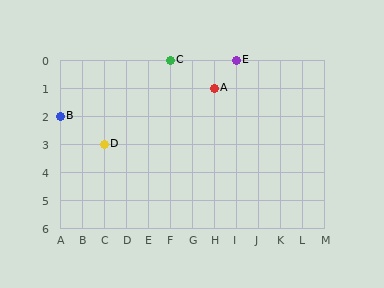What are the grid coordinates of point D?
Point D is at grid coordinates (C, 3).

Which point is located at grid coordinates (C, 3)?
Point D is at (C, 3).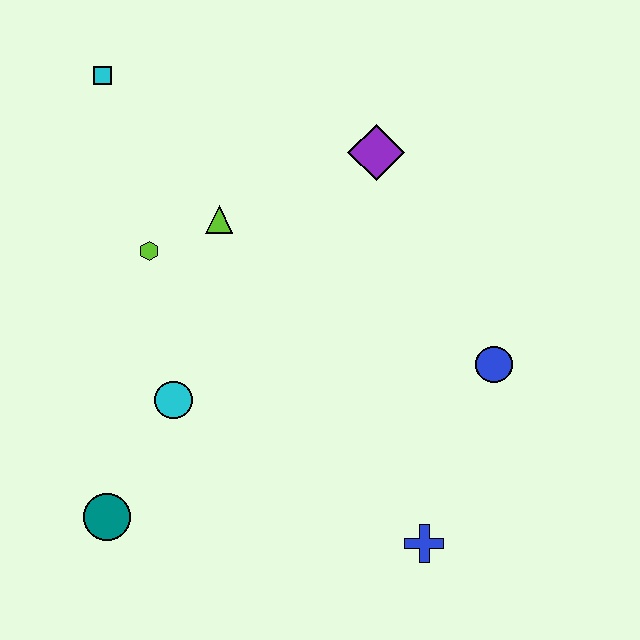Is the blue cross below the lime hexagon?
Yes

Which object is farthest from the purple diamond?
The teal circle is farthest from the purple diamond.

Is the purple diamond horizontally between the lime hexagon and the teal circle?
No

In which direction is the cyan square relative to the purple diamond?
The cyan square is to the left of the purple diamond.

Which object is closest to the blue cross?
The blue circle is closest to the blue cross.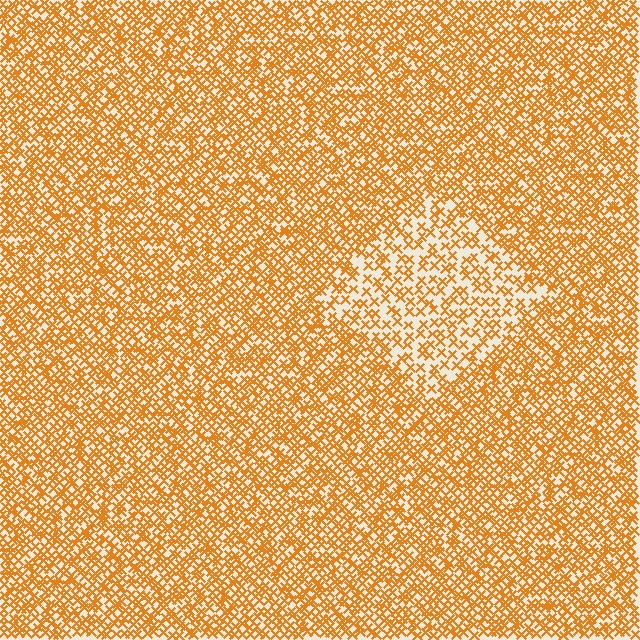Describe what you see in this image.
The image contains small orange elements arranged at two different densities. A diamond-shaped region is visible where the elements are less densely packed than the surrounding area.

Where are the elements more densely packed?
The elements are more densely packed outside the diamond boundary.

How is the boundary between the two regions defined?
The boundary is defined by a change in element density (approximately 1.9x ratio). All elements are the same color, size, and shape.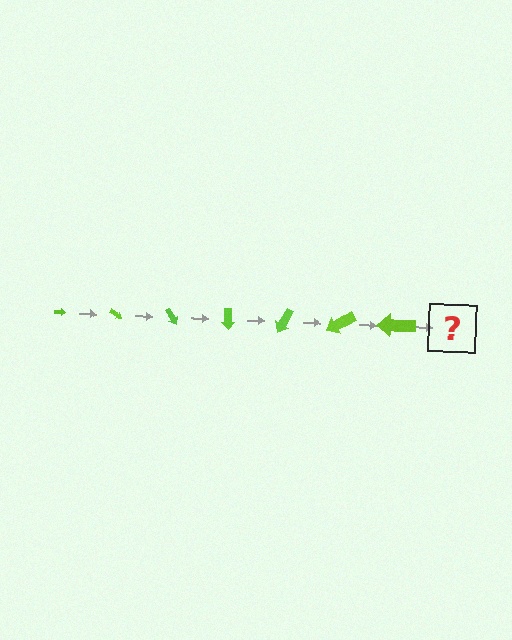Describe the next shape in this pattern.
It should be an arrow, larger than the previous one and rotated 210 degrees from the start.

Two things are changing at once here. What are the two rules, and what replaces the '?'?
The two rules are that the arrow grows larger each step and it rotates 30 degrees each step. The '?' should be an arrow, larger than the previous one and rotated 210 degrees from the start.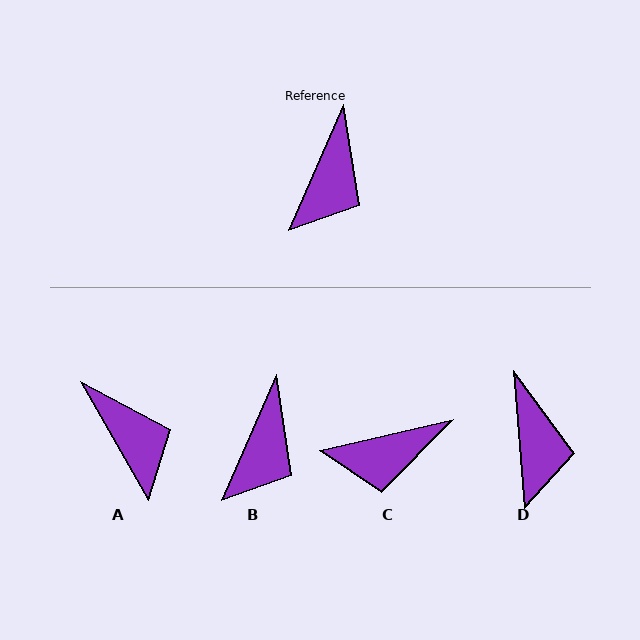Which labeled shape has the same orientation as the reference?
B.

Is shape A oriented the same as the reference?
No, it is off by about 53 degrees.